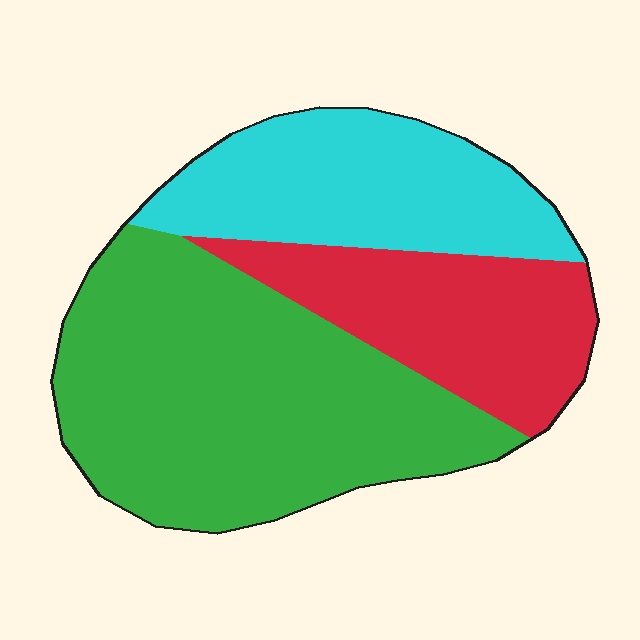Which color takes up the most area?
Green, at roughly 50%.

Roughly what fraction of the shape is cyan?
Cyan covers around 25% of the shape.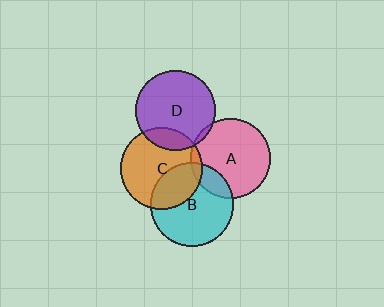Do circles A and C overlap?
Yes.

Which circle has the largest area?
Circle B (cyan).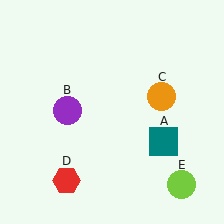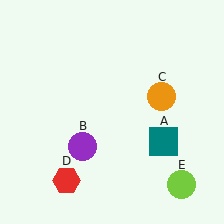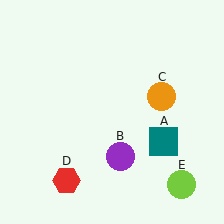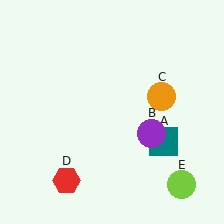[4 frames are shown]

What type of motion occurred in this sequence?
The purple circle (object B) rotated counterclockwise around the center of the scene.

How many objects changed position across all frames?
1 object changed position: purple circle (object B).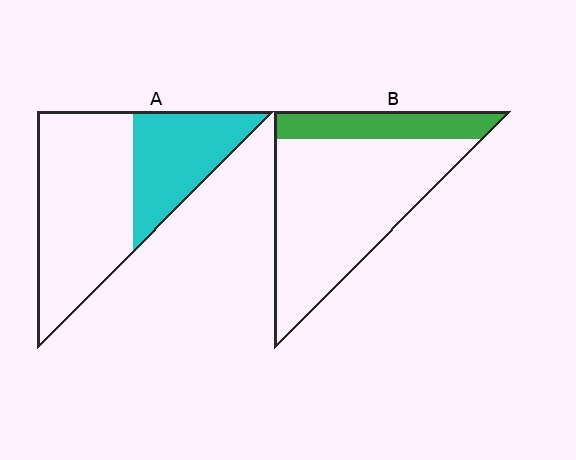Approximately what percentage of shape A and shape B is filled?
A is approximately 35% and B is approximately 20%.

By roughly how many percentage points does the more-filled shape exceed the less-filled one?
By roughly 15 percentage points (A over B).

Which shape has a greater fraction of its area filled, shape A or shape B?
Shape A.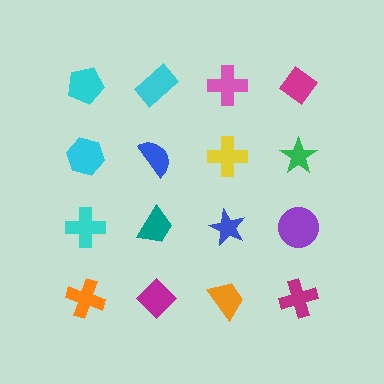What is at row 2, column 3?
A yellow cross.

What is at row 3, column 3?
A blue star.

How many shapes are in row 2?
4 shapes.